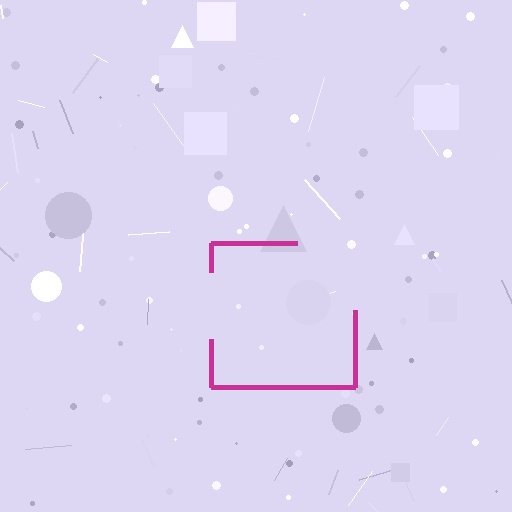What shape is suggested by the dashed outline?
The dashed outline suggests a square.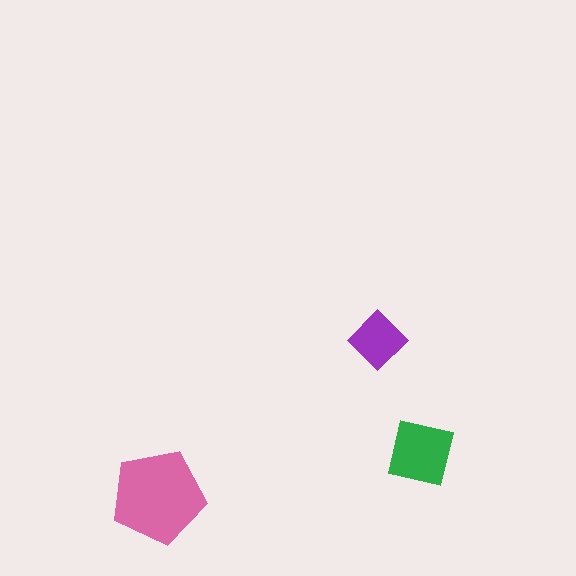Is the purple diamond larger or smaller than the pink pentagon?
Smaller.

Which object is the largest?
The pink pentagon.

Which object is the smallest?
The purple diamond.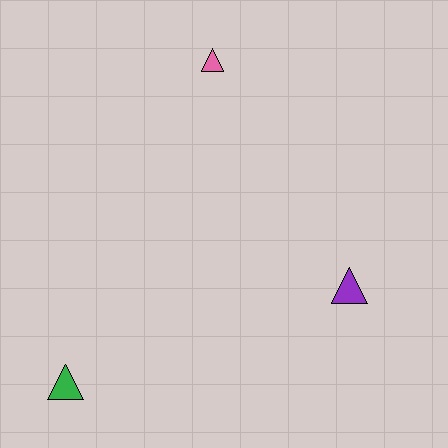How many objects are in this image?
There are 3 objects.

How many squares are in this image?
There are no squares.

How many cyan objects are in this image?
There are no cyan objects.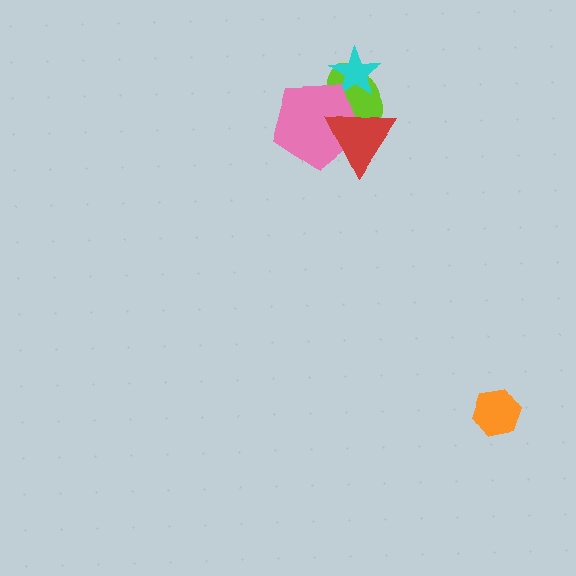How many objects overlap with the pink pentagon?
3 objects overlap with the pink pentagon.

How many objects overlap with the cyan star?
2 objects overlap with the cyan star.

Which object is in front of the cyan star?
The pink pentagon is in front of the cyan star.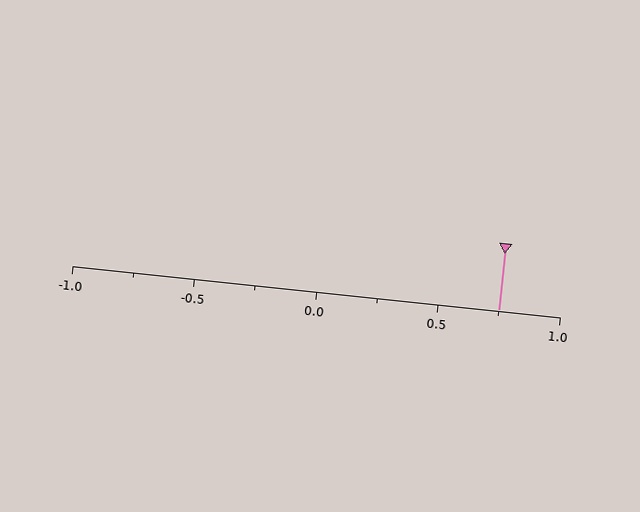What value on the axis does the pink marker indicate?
The marker indicates approximately 0.75.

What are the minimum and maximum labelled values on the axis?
The axis runs from -1.0 to 1.0.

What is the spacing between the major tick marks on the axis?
The major ticks are spaced 0.5 apart.